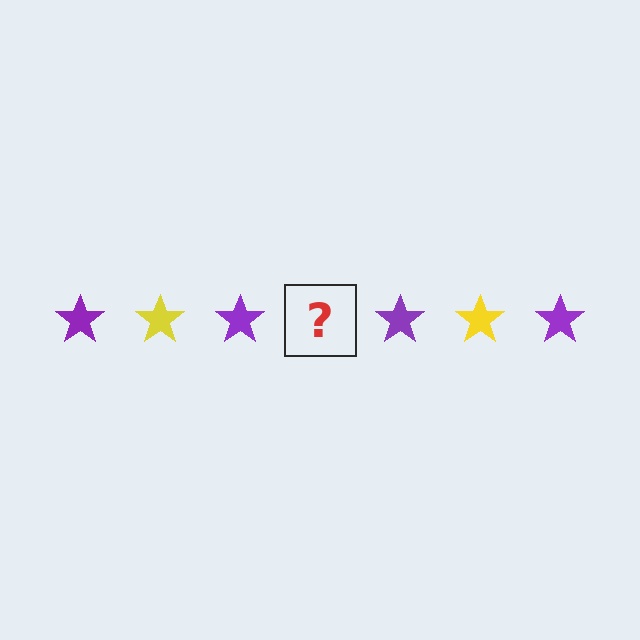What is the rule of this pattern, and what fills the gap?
The rule is that the pattern cycles through purple, yellow stars. The gap should be filled with a yellow star.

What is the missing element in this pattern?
The missing element is a yellow star.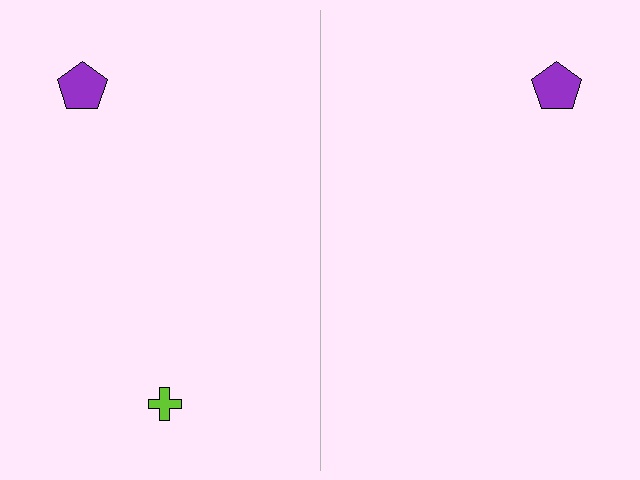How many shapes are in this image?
There are 3 shapes in this image.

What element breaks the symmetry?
A lime cross is missing from the right side.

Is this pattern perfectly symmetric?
No, the pattern is not perfectly symmetric. A lime cross is missing from the right side.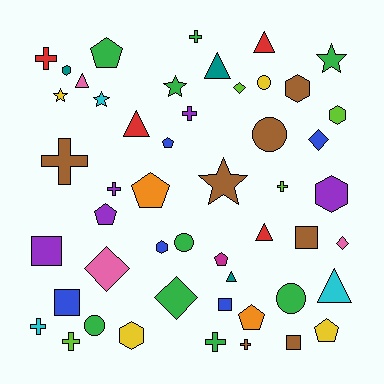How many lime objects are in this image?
There are 4 lime objects.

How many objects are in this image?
There are 50 objects.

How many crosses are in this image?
There are 10 crosses.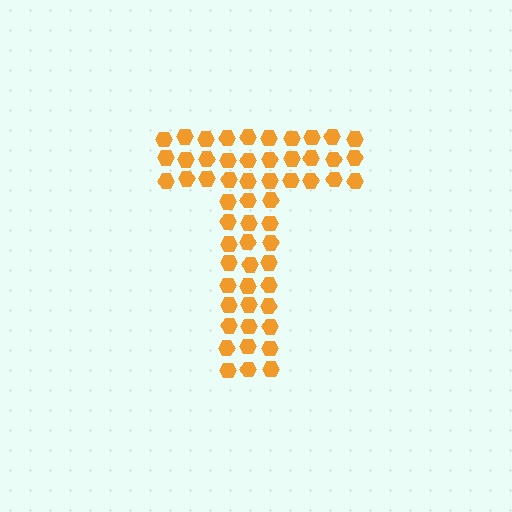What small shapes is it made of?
It is made of small hexagons.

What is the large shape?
The large shape is the letter T.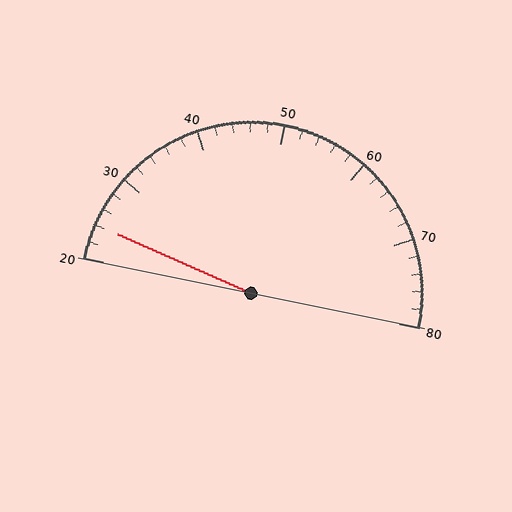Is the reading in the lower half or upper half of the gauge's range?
The reading is in the lower half of the range (20 to 80).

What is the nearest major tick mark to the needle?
The nearest major tick mark is 20.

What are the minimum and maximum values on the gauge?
The gauge ranges from 20 to 80.